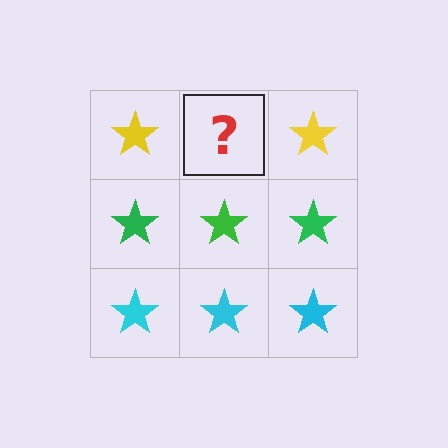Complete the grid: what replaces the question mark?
The question mark should be replaced with a yellow star.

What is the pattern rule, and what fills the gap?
The rule is that each row has a consistent color. The gap should be filled with a yellow star.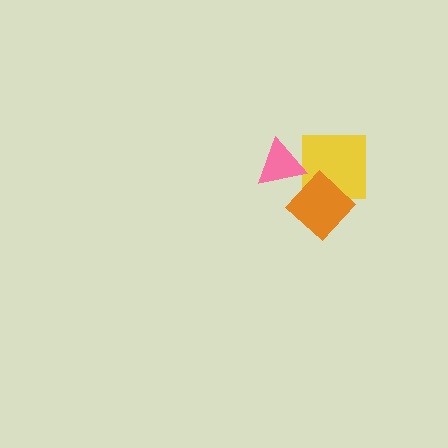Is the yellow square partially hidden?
Yes, it is partially covered by another shape.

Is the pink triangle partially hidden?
No, no other shape covers it.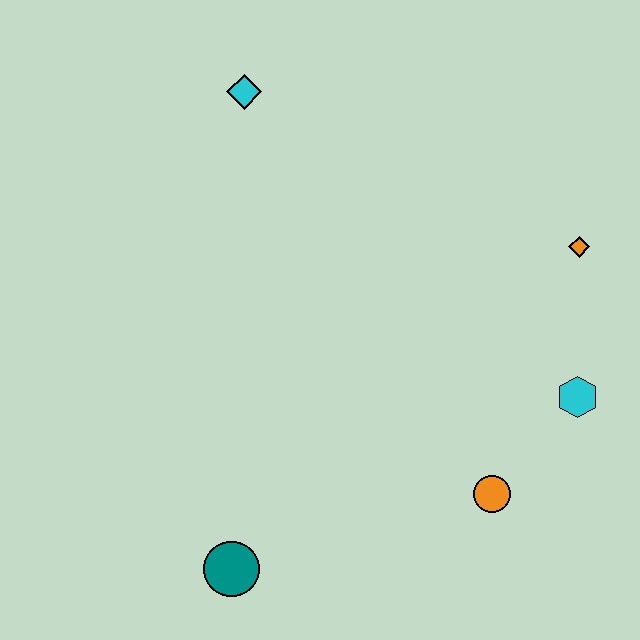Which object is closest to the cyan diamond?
The orange diamond is closest to the cyan diamond.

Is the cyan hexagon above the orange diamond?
No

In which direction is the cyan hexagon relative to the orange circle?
The cyan hexagon is above the orange circle.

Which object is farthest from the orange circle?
The cyan diamond is farthest from the orange circle.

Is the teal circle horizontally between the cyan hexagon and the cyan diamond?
No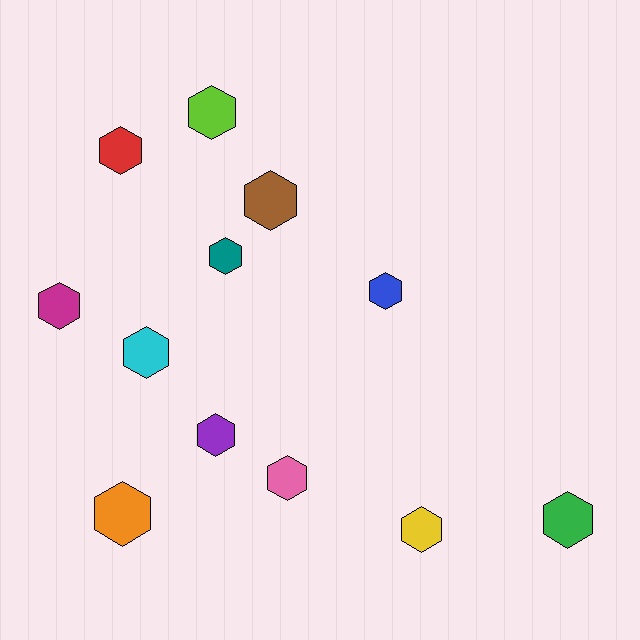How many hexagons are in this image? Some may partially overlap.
There are 12 hexagons.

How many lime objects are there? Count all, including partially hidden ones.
There is 1 lime object.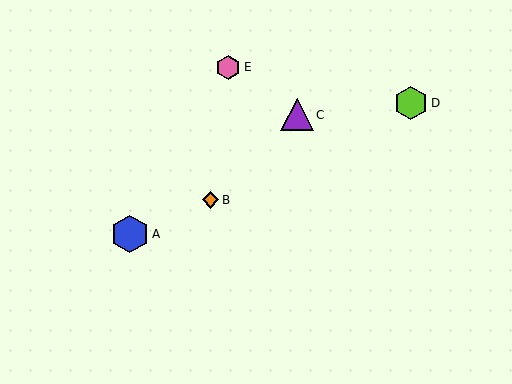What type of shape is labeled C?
Shape C is a purple triangle.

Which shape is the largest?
The blue hexagon (labeled A) is the largest.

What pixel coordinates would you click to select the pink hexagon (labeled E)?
Click at (228, 67) to select the pink hexagon E.